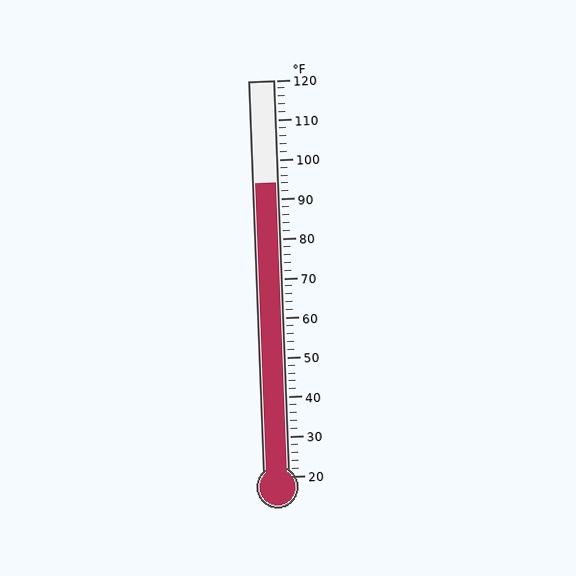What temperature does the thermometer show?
The thermometer shows approximately 94°F.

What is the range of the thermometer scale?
The thermometer scale ranges from 20°F to 120°F.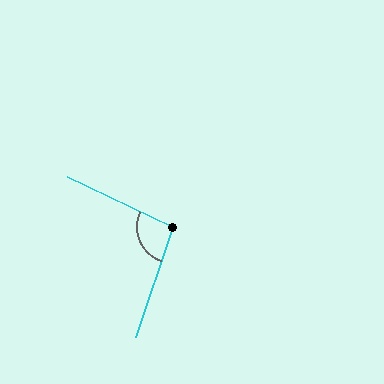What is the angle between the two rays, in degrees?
Approximately 97 degrees.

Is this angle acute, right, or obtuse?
It is obtuse.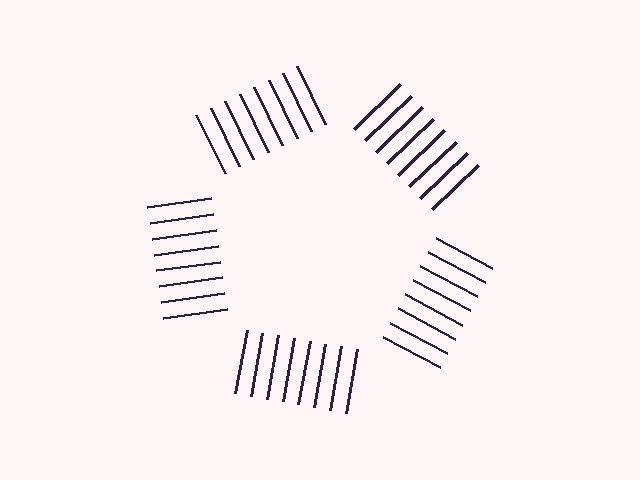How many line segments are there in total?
40 — 8 along each of the 5 edges.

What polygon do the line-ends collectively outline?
An illusory pentagon — the line segments terminate on its edges but no continuous stroke is drawn.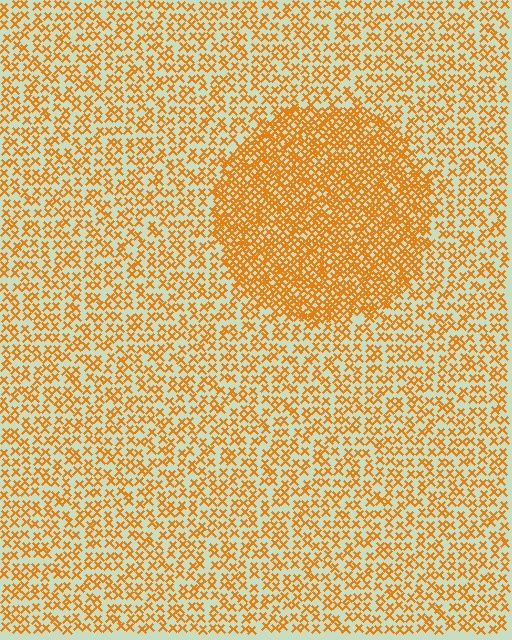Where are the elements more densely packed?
The elements are more densely packed inside the circle boundary.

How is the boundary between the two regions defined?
The boundary is defined by a change in element density (approximately 2.1x ratio). All elements are the same color, size, and shape.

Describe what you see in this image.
The image contains small orange elements arranged at two different densities. A circle-shaped region is visible where the elements are more densely packed than the surrounding area.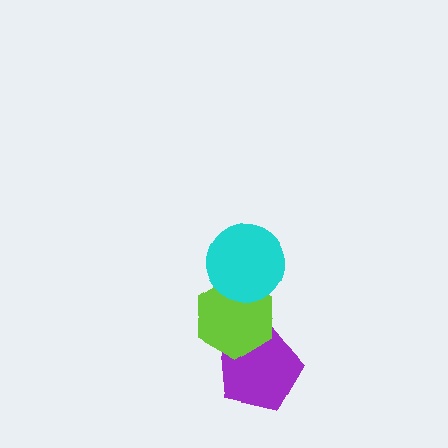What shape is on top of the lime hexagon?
The cyan circle is on top of the lime hexagon.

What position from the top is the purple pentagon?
The purple pentagon is 3rd from the top.